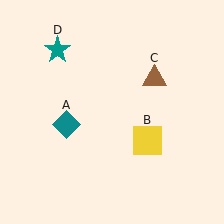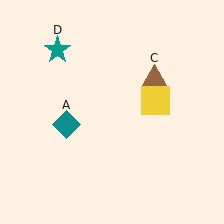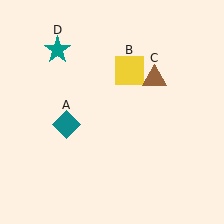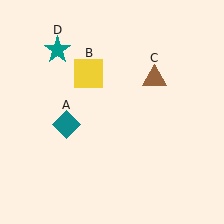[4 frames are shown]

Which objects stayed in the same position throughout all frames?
Teal diamond (object A) and brown triangle (object C) and teal star (object D) remained stationary.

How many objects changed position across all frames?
1 object changed position: yellow square (object B).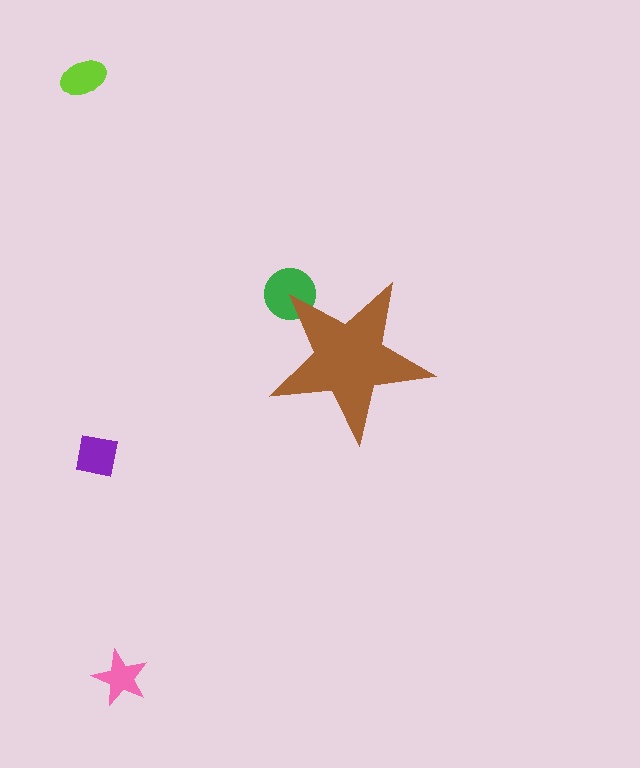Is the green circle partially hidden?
Yes, the green circle is partially hidden behind the brown star.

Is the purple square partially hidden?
No, the purple square is fully visible.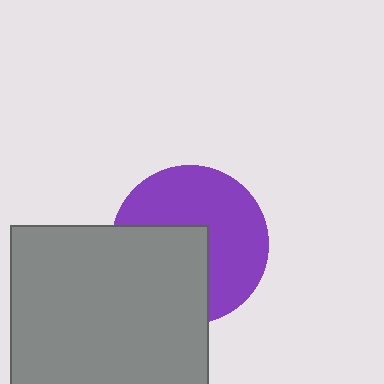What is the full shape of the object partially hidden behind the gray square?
The partially hidden object is a purple circle.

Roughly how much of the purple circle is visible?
About half of it is visible (roughly 58%).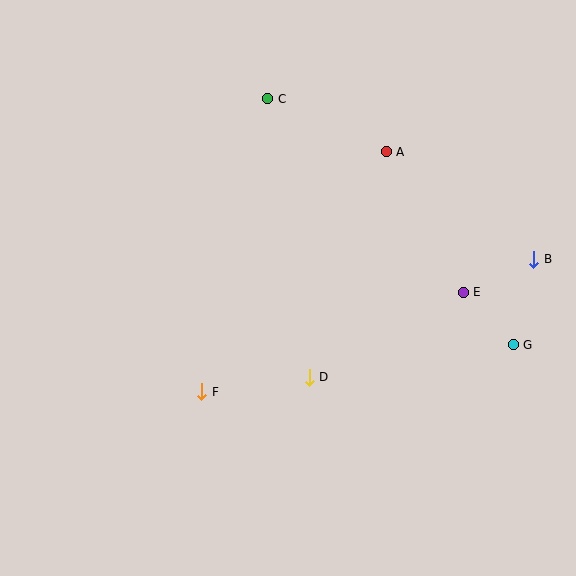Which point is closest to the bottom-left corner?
Point F is closest to the bottom-left corner.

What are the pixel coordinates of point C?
Point C is at (268, 99).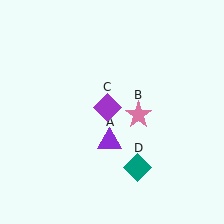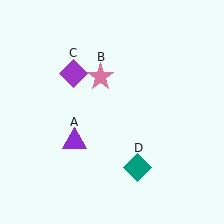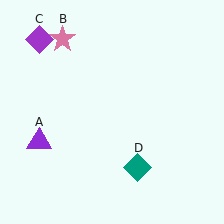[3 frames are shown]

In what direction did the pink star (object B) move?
The pink star (object B) moved up and to the left.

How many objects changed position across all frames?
3 objects changed position: purple triangle (object A), pink star (object B), purple diamond (object C).